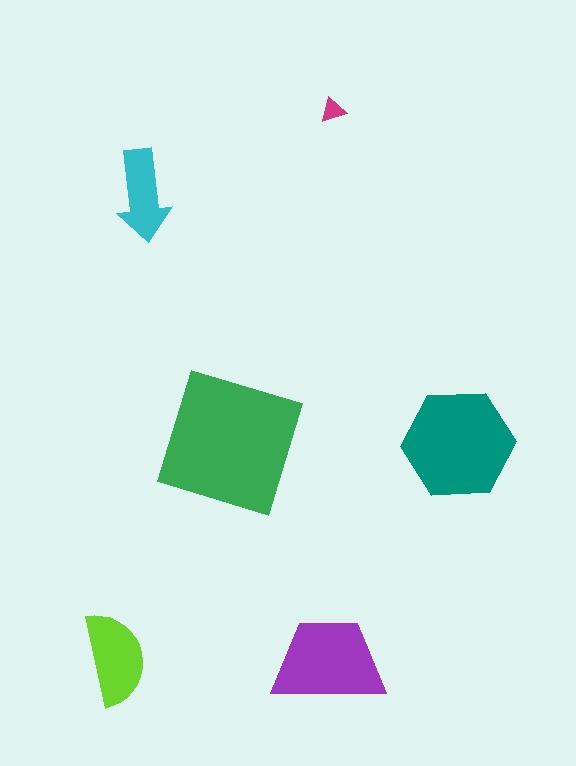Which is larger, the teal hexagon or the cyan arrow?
The teal hexagon.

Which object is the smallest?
The magenta triangle.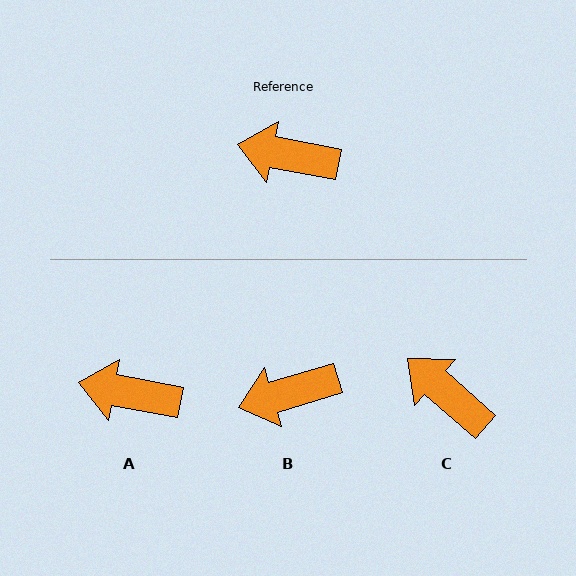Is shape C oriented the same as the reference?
No, it is off by about 31 degrees.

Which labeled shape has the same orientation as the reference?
A.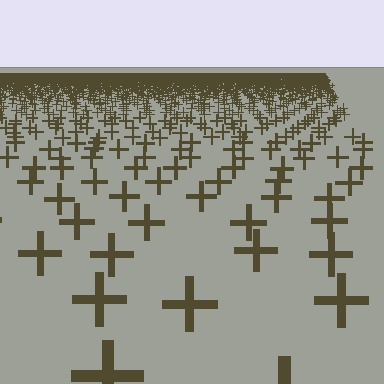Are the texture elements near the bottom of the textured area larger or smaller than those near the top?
Larger. Near the bottom, elements are closer to the viewer and appear at a bigger on-screen size.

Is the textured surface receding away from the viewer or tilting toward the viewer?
The surface is receding away from the viewer. Texture elements get smaller and denser toward the top.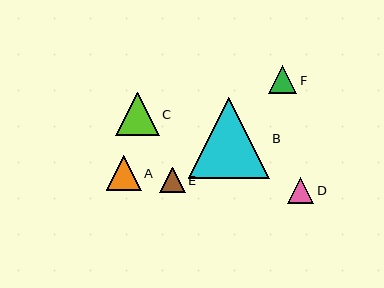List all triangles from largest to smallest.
From largest to smallest: B, C, A, F, D, E.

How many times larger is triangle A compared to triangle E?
Triangle A is approximately 1.4 times the size of triangle E.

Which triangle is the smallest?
Triangle E is the smallest with a size of approximately 25 pixels.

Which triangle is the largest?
Triangle B is the largest with a size of approximately 81 pixels.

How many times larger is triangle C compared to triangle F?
Triangle C is approximately 1.6 times the size of triangle F.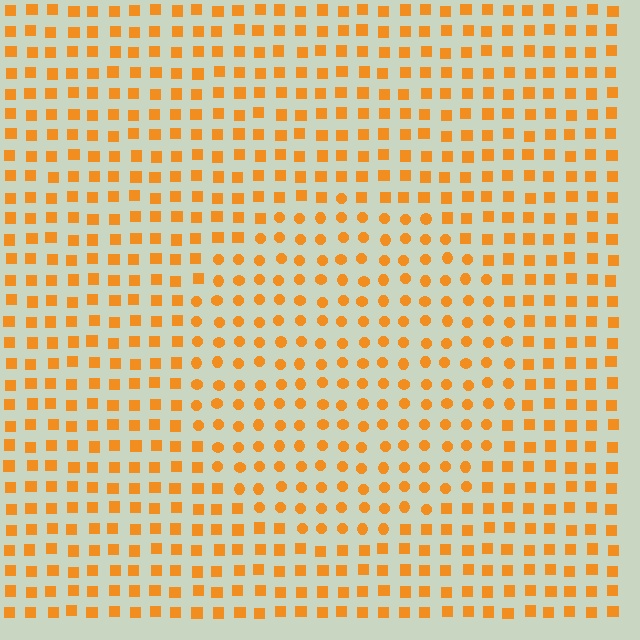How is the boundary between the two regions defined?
The boundary is defined by a change in element shape: circles inside vs. squares outside. All elements share the same color and spacing.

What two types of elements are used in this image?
The image uses circles inside the circle region and squares outside it.